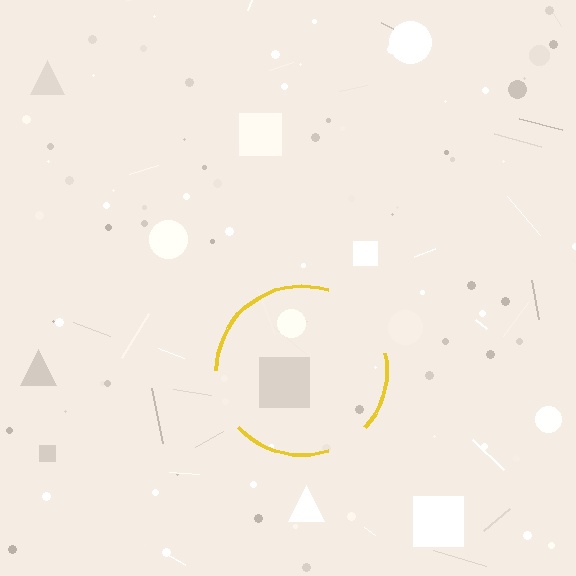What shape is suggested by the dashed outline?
The dashed outline suggests a circle.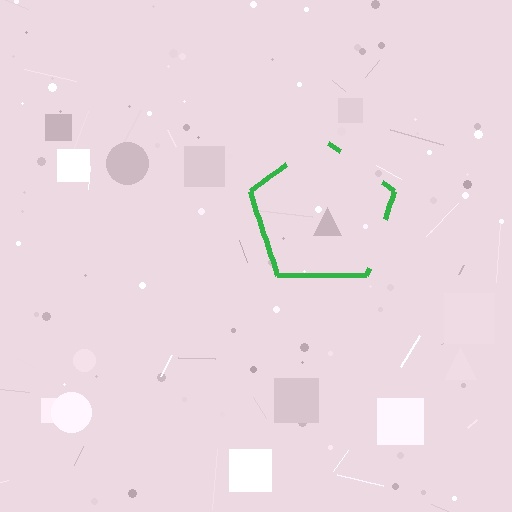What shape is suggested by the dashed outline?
The dashed outline suggests a pentagon.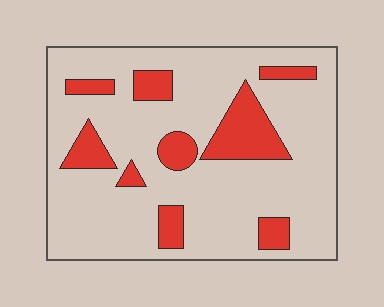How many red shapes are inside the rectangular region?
9.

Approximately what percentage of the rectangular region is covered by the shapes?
Approximately 20%.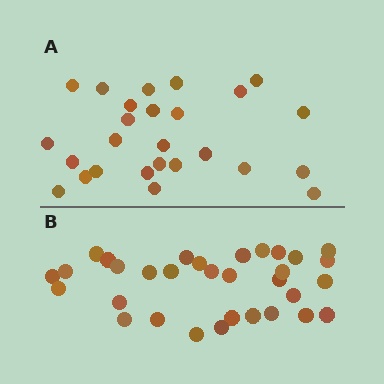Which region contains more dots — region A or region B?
Region B (the bottom region) has more dots.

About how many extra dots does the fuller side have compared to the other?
Region B has about 6 more dots than region A.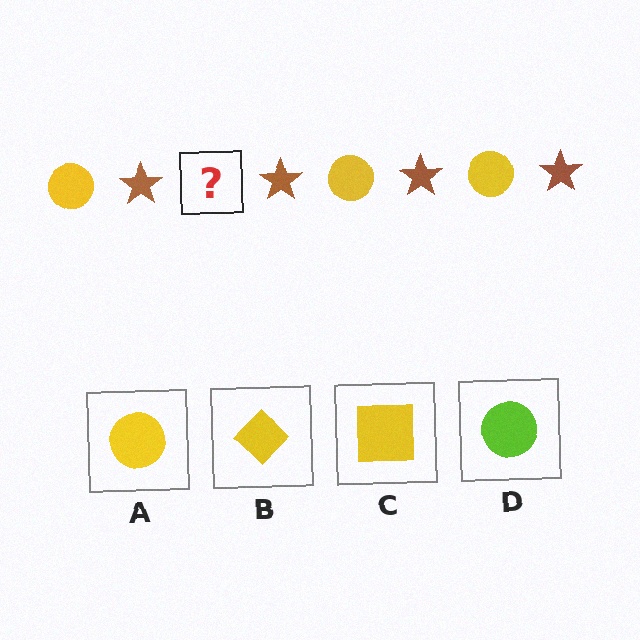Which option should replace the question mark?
Option A.